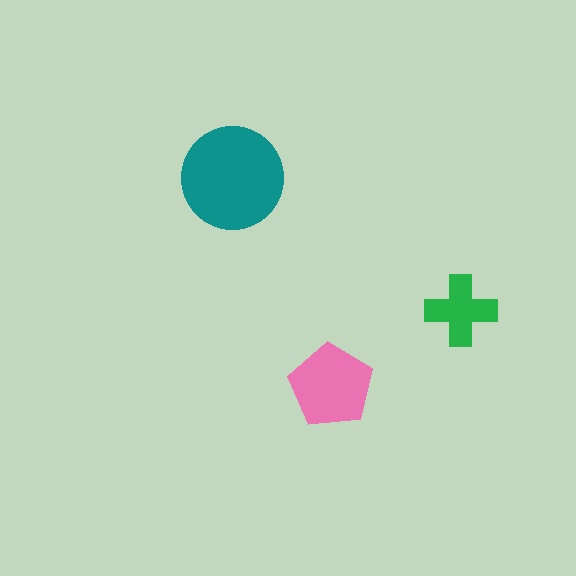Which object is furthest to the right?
The green cross is rightmost.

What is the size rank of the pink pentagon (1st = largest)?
2nd.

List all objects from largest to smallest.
The teal circle, the pink pentagon, the green cross.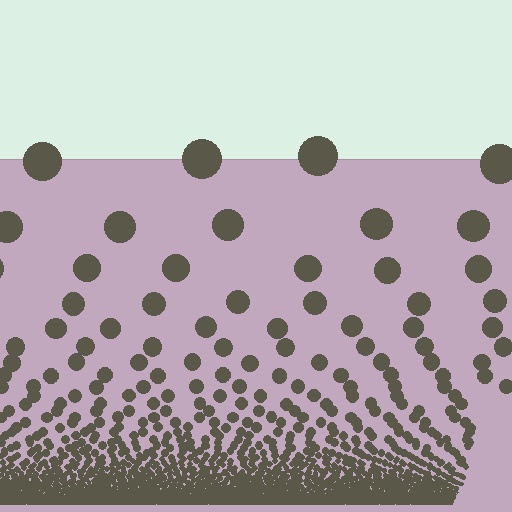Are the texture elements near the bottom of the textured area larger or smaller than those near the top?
Smaller. The gradient is inverted — elements near the bottom are smaller and denser.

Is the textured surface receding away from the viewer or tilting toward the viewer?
The surface appears to tilt toward the viewer. Texture elements get larger and sparser toward the top.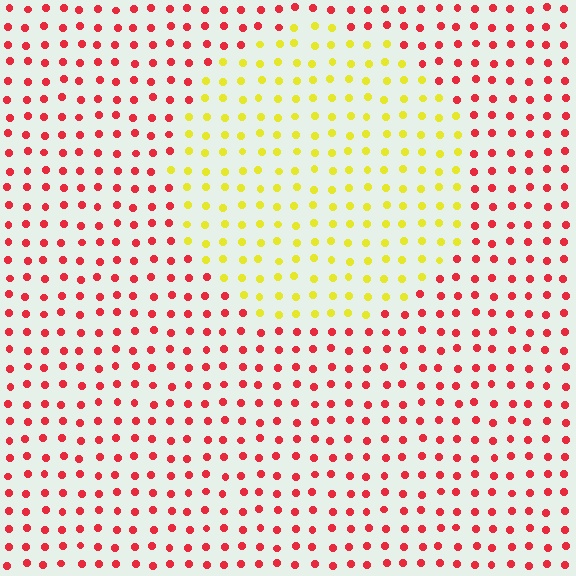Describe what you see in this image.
The image is filled with small red elements in a uniform arrangement. A circle-shaped region is visible where the elements are tinted to a slightly different hue, forming a subtle color boundary.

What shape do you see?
I see a circle.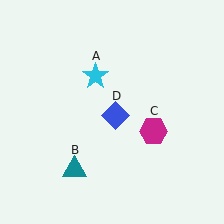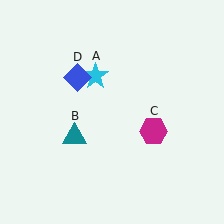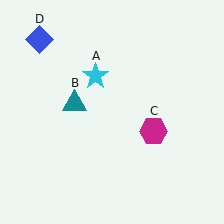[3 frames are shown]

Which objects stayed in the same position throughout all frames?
Cyan star (object A) and magenta hexagon (object C) remained stationary.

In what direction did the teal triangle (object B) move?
The teal triangle (object B) moved up.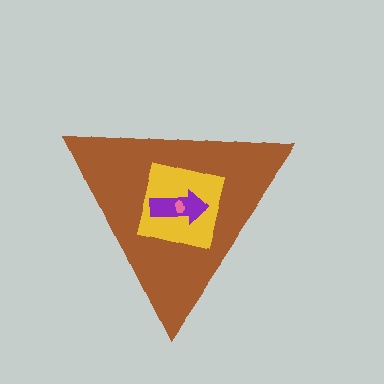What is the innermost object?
The pink ellipse.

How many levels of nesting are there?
4.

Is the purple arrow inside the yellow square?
Yes.